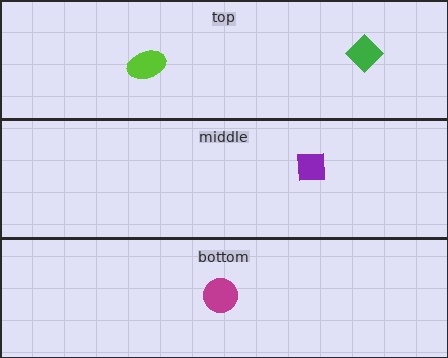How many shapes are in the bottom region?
1.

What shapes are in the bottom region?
The magenta circle.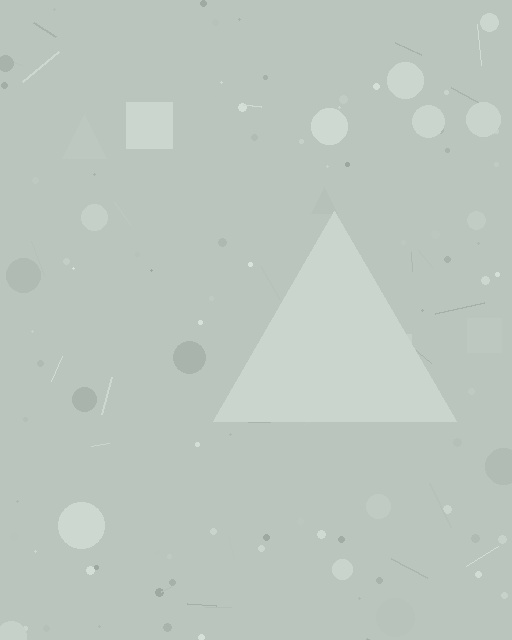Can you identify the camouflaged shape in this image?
The camouflaged shape is a triangle.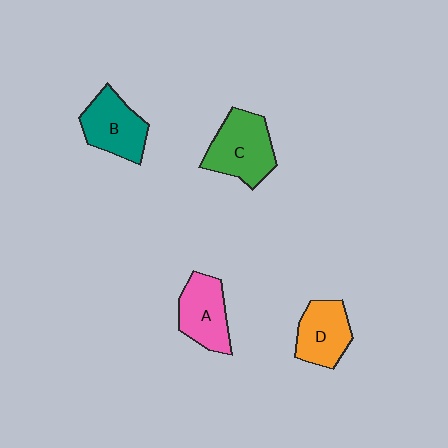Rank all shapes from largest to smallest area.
From largest to smallest: C (green), B (teal), A (pink), D (orange).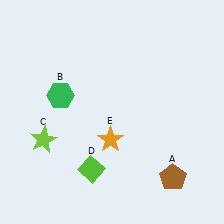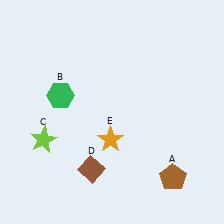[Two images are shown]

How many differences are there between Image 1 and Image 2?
There is 1 difference between the two images.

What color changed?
The diamond (D) changed from lime in Image 1 to brown in Image 2.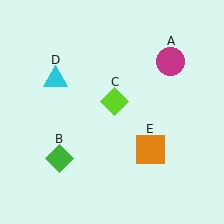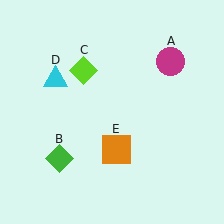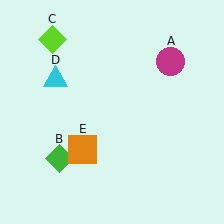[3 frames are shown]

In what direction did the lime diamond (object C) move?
The lime diamond (object C) moved up and to the left.